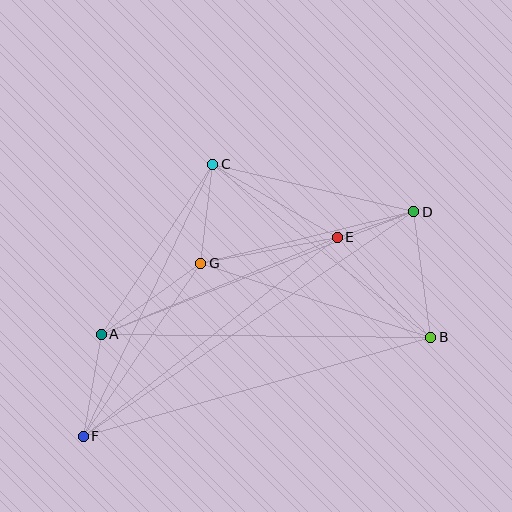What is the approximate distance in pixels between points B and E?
The distance between B and E is approximately 137 pixels.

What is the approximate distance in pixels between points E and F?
The distance between E and F is approximately 323 pixels.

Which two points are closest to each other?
Points D and E are closest to each other.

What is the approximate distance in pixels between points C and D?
The distance between C and D is approximately 206 pixels.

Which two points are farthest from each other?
Points D and F are farthest from each other.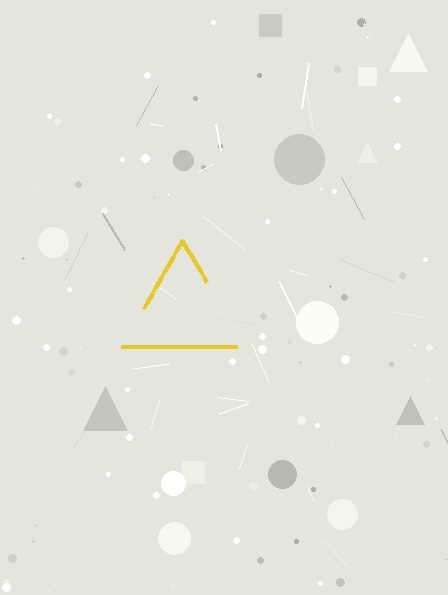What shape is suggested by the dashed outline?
The dashed outline suggests a triangle.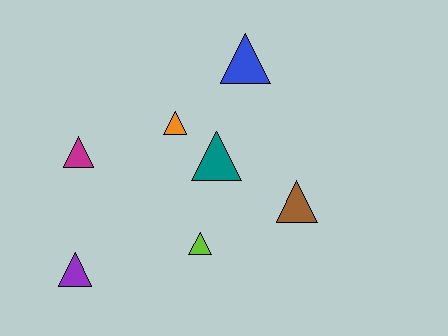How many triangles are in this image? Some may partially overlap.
There are 7 triangles.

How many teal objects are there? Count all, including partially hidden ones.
There is 1 teal object.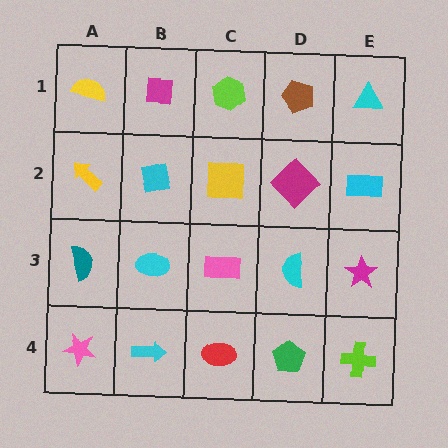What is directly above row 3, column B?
A cyan square.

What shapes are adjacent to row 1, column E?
A cyan rectangle (row 2, column E), a brown pentagon (row 1, column D).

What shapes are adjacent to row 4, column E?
A magenta star (row 3, column E), a green pentagon (row 4, column D).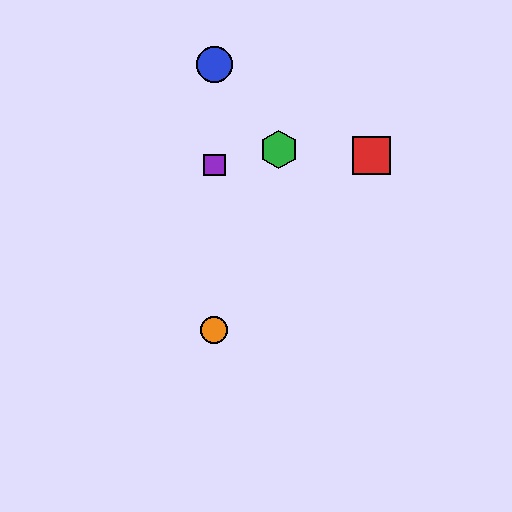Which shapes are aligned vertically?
The blue circle, the yellow hexagon, the purple square, the orange circle are aligned vertically.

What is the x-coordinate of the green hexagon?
The green hexagon is at x≈279.